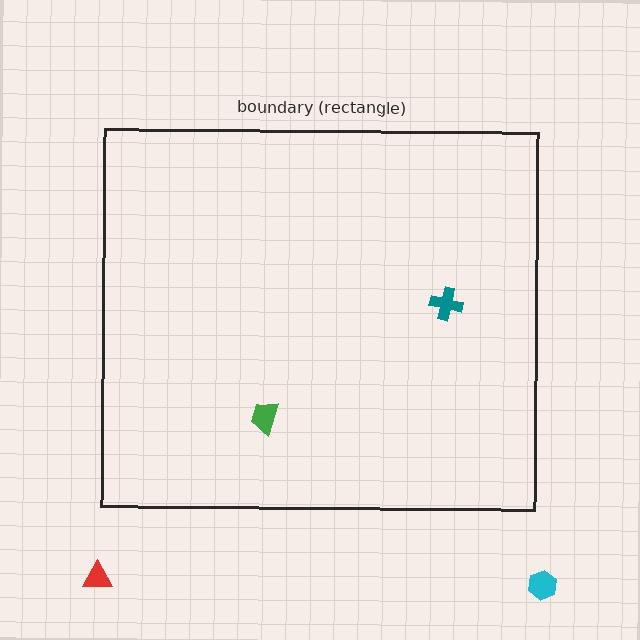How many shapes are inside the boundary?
2 inside, 2 outside.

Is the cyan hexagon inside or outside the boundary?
Outside.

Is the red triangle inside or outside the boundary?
Outside.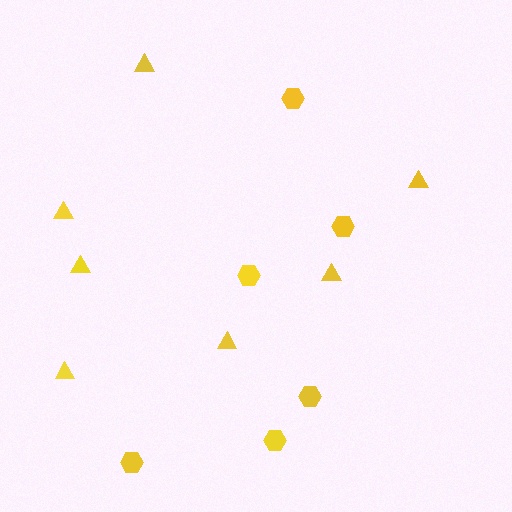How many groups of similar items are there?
There are 2 groups: one group of hexagons (6) and one group of triangles (7).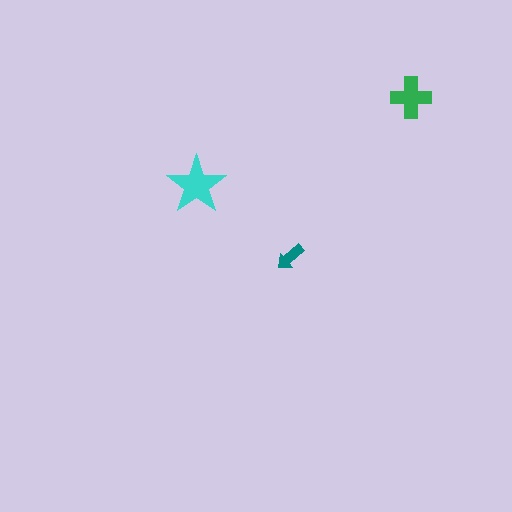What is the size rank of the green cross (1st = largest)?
2nd.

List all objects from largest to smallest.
The cyan star, the green cross, the teal arrow.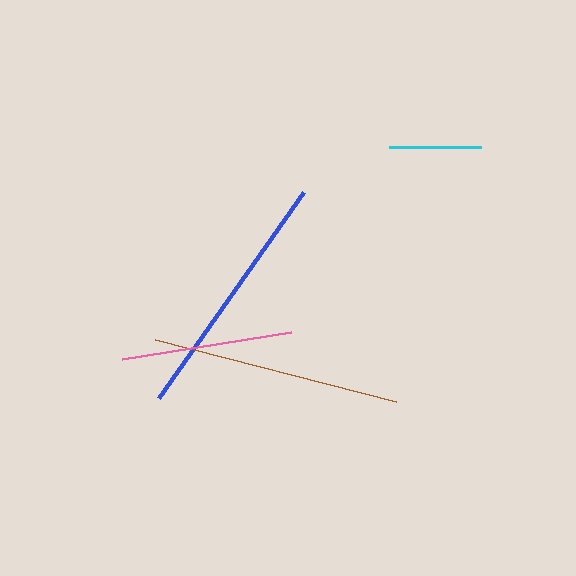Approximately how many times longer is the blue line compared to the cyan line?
The blue line is approximately 2.7 times the length of the cyan line.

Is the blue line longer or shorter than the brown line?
The blue line is longer than the brown line.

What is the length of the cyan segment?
The cyan segment is approximately 93 pixels long.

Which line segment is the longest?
The blue line is the longest at approximately 252 pixels.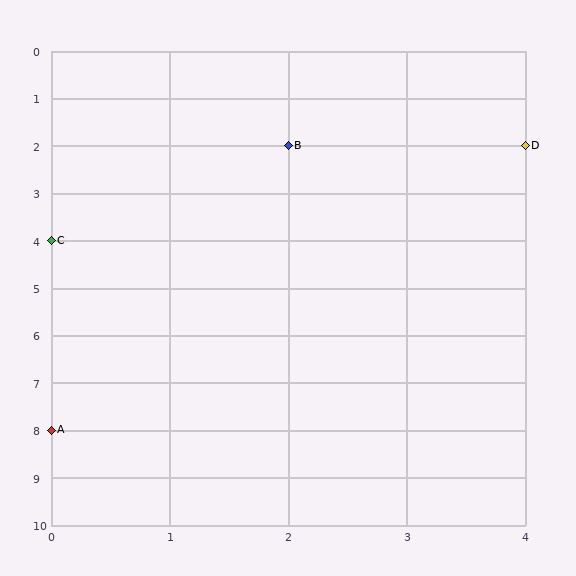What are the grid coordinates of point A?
Point A is at grid coordinates (0, 8).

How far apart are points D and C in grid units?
Points D and C are 4 columns and 2 rows apart (about 4.5 grid units diagonally).